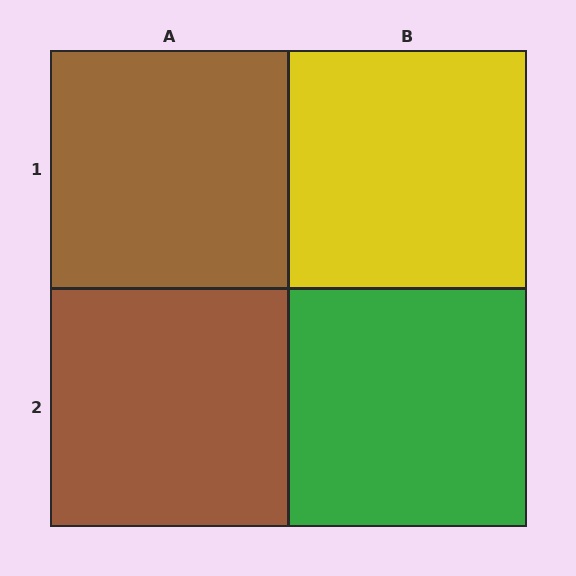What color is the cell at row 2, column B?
Green.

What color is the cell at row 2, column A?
Brown.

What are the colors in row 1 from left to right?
Brown, yellow.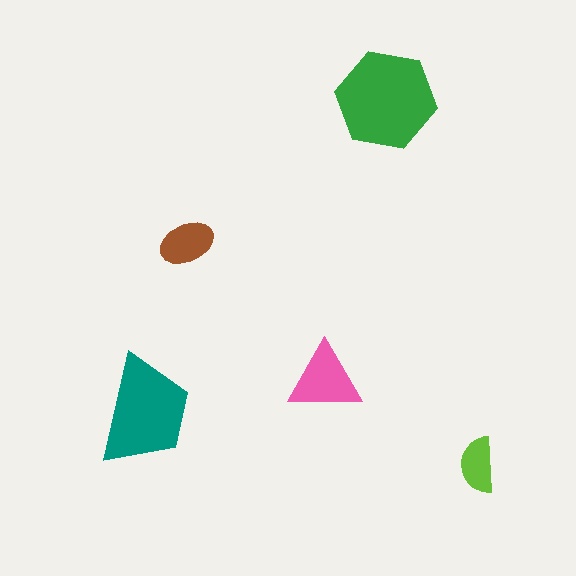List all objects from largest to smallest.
The green hexagon, the teal trapezoid, the pink triangle, the brown ellipse, the lime semicircle.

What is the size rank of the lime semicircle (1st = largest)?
5th.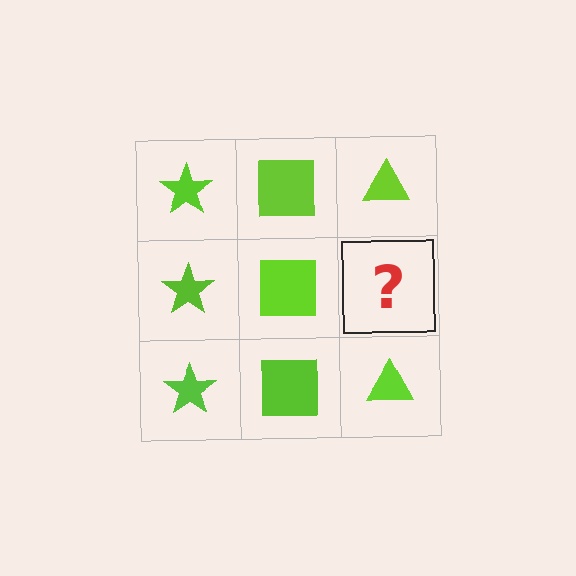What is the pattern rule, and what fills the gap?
The rule is that each column has a consistent shape. The gap should be filled with a lime triangle.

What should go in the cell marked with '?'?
The missing cell should contain a lime triangle.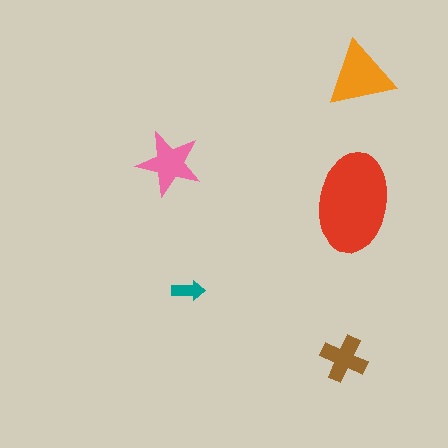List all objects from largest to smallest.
The red ellipse, the orange triangle, the pink star, the brown cross, the teal arrow.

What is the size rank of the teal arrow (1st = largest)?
5th.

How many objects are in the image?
There are 5 objects in the image.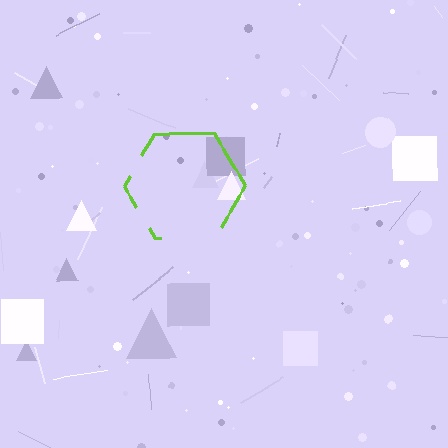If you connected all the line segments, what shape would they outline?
They would outline a hexagon.